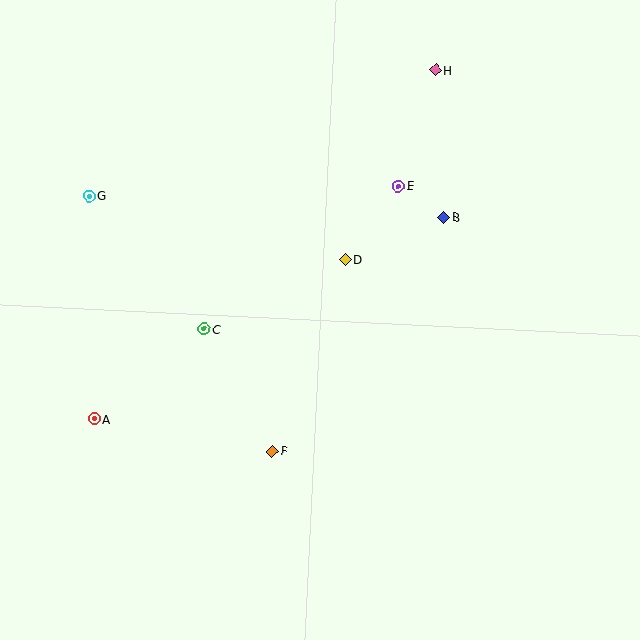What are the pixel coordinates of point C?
Point C is at (204, 329).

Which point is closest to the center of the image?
Point D at (345, 259) is closest to the center.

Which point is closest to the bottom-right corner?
Point F is closest to the bottom-right corner.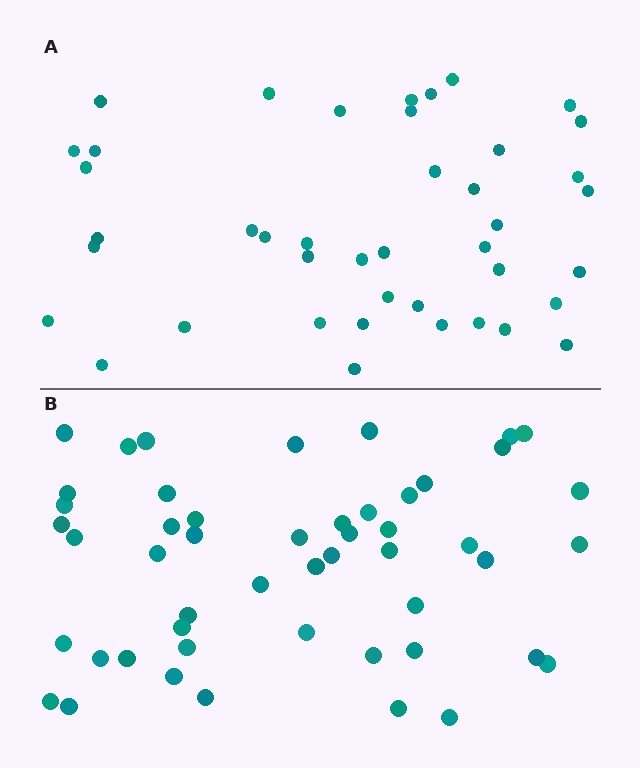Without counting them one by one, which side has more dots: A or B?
Region B (the bottom region) has more dots.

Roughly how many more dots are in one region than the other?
Region B has roughly 8 or so more dots than region A.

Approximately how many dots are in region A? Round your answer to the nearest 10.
About 40 dots. (The exact count is 42, which rounds to 40.)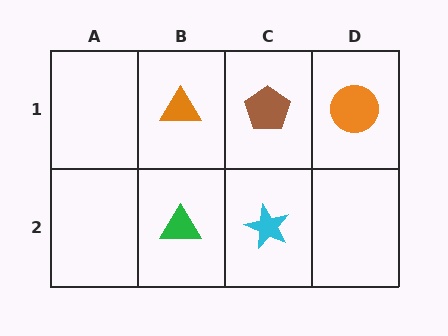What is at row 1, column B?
An orange triangle.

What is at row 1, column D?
An orange circle.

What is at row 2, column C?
A cyan star.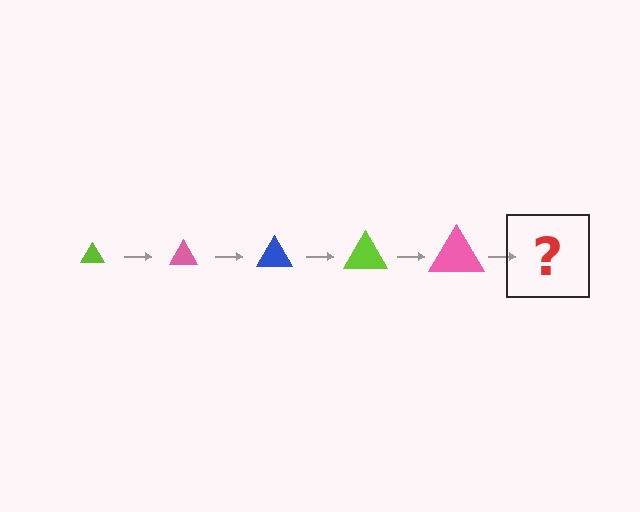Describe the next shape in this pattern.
It should be a blue triangle, larger than the previous one.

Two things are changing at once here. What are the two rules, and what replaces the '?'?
The two rules are that the triangle grows larger each step and the color cycles through lime, pink, and blue. The '?' should be a blue triangle, larger than the previous one.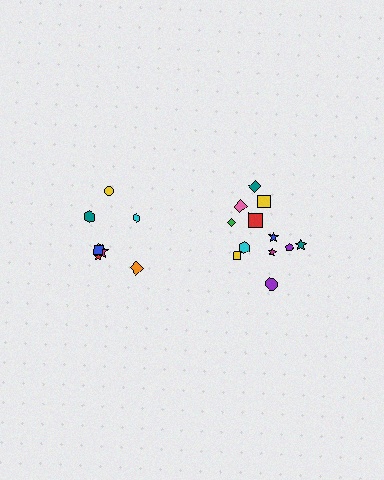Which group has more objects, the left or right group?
The right group.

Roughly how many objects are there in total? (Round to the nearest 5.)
Roughly 20 objects in total.